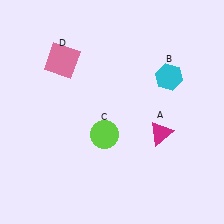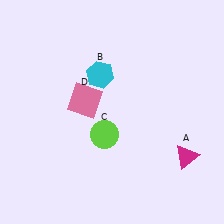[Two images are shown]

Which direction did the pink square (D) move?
The pink square (D) moved down.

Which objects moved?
The objects that moved are: the magenta triangle (A), the cyan hexagon (B), the pink square (D).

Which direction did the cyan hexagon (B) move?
The cyan hexagon (B) moved left.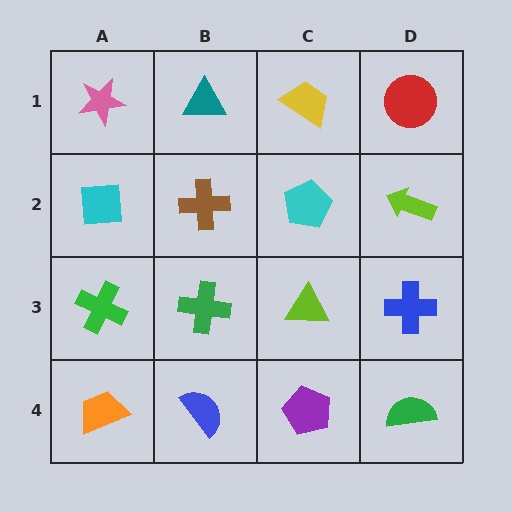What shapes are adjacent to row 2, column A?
A pink star (row 1, column A), a green cross (row 3, column A), a brown cross (row 2, column B).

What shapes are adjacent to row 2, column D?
A red circle (row 1, column D), a blue cross (row 3, column D), a cyan pentagon (row 2, column C).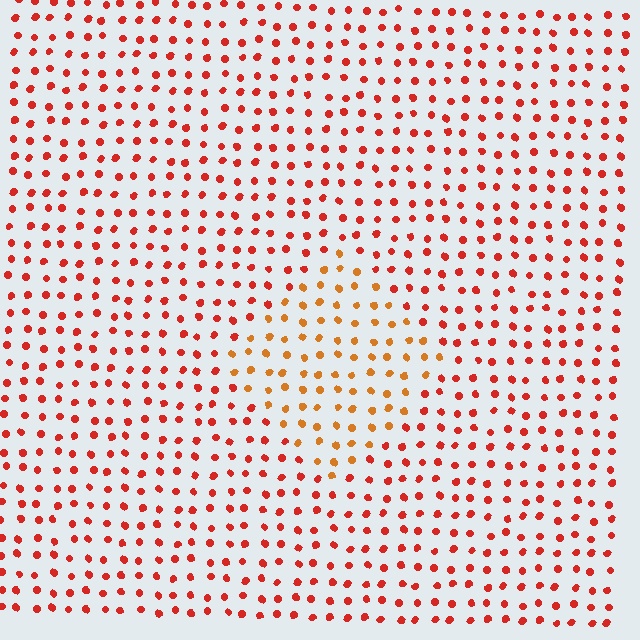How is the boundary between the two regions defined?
The boundary is defined purely by a slight shift in hue (about 28 degrees). Spacing, size, and orientation are identical on both sides.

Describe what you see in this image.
The image is filled with small red elements in a uniform arrangement. A diamond-shaped region is visible where the elements are tinted to a slightly different hue, forming a subtle color boundary.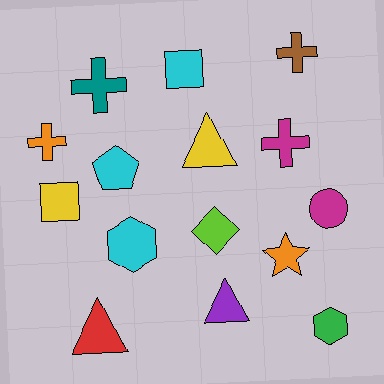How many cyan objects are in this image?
There are 3 cyan objects.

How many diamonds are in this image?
There is 1 diamond.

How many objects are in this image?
There are 15 objects.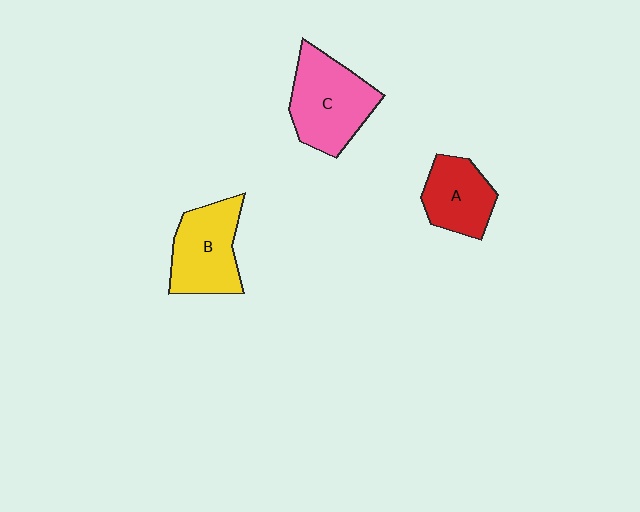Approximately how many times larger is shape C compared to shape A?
Approximately 1.4 times.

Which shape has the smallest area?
Shape A (red).